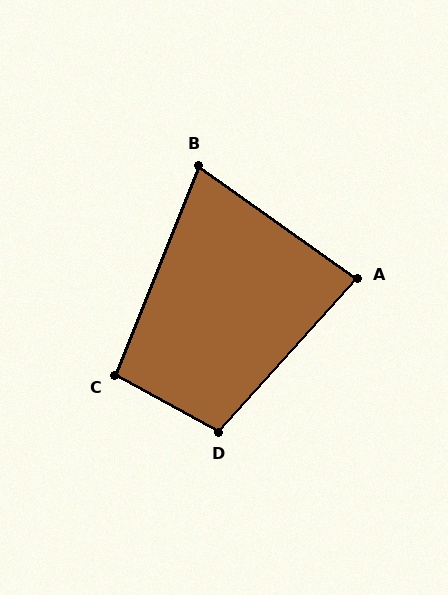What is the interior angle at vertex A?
Approximately 83 degrees (acute).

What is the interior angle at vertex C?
Approximately 97 degrees (obtuse).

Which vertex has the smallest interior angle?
B, at approximately 76 degrees.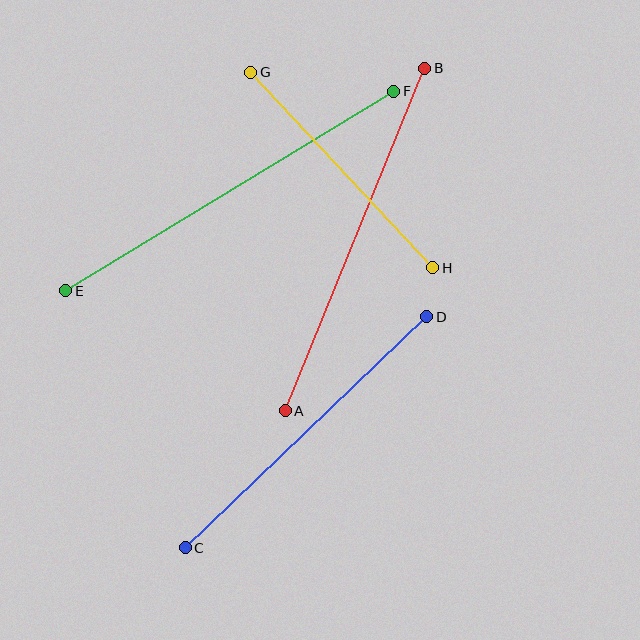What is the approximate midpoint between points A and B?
The midpoint is at approximately (355, 239) pixels.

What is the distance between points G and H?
The distance is approximately 267 pixels.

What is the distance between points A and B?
The distance is approximately 370 pixels.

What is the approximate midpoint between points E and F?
The midpoint is at approximately (230, 191) pixels.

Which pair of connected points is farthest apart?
Points E and F are farthest apart.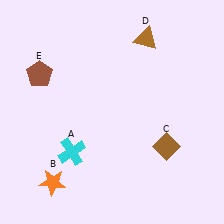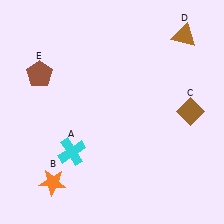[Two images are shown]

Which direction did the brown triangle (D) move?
The brown triangle (D) moved right.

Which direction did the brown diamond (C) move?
The brown diamond (C) moved up.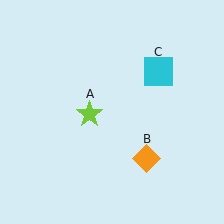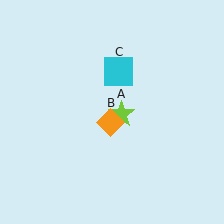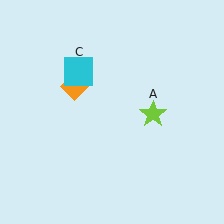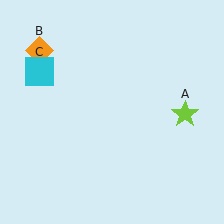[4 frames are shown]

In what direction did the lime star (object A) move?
The lime star (object A) moved right.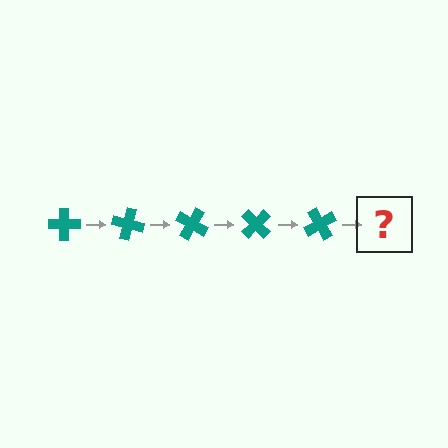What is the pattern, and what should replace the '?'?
The pattern is that the cross rotates 15 degrees each step. The '?' should be a teal cross rotated 75 degrees.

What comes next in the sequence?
The next element should be a teal cross rotated 75 degrees.